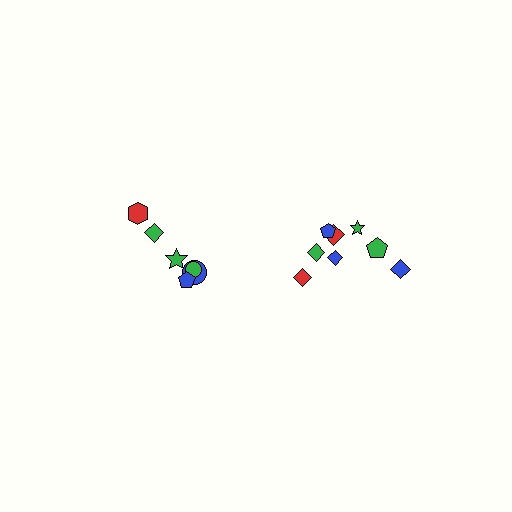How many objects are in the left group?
There are 6 objects.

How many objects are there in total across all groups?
There are 14 objects.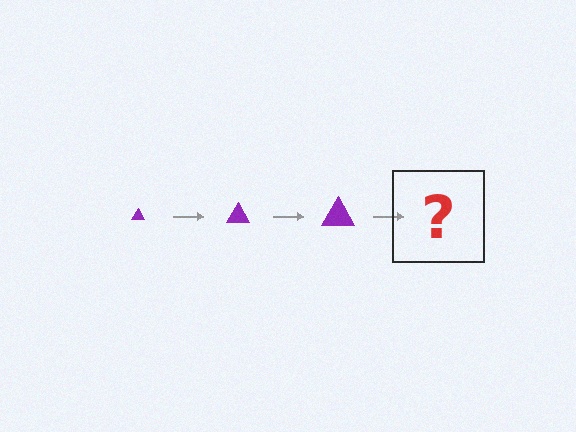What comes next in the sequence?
The next element should be a purple triangle, larger than the previous one.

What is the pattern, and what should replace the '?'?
The pattern is that the triangle gets progressively larger each step. The '?' should be a purple triangle, larger than the previous one.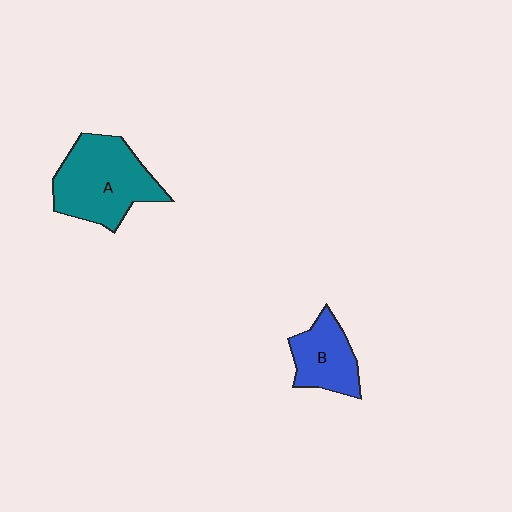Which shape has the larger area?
Shape A (teal).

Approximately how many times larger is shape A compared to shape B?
Approximately 1.7 times.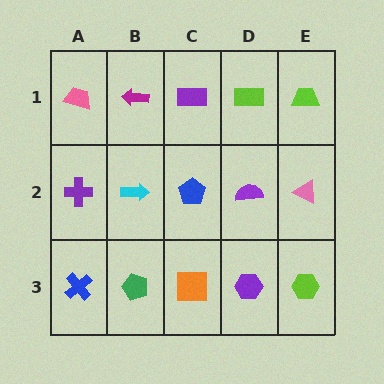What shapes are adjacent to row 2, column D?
A lime rectangle (row 1, column D), a purple hexagon (row 3, column D), a blue pentagon (row 2, column C), a pink triangle (row 2, column E).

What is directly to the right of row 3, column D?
A lime hexagon.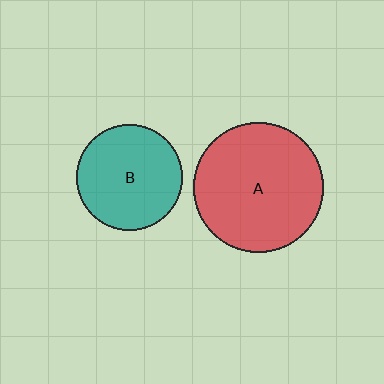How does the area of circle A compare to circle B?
Approximately 1.5 times.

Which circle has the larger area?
Circle A (red).